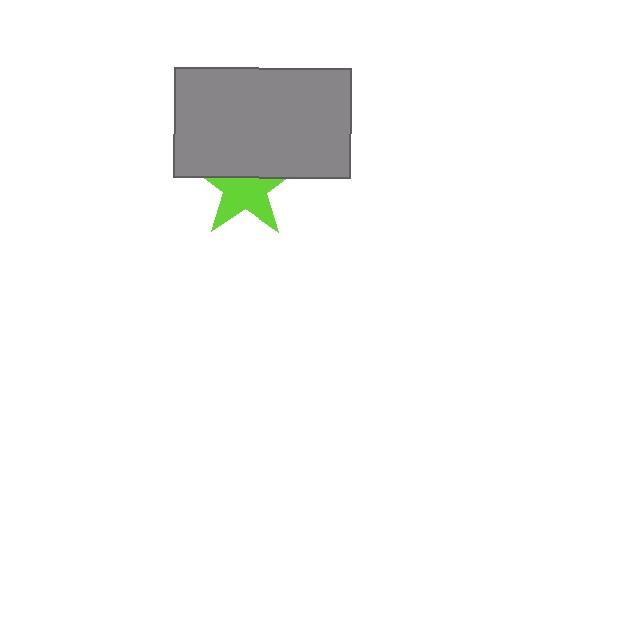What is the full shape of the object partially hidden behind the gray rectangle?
The partially hidden object is a lime star.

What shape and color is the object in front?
The object in front is a gray rectangle.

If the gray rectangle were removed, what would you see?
You would see the complete lime star.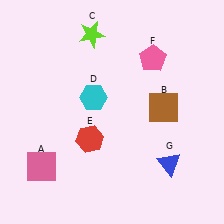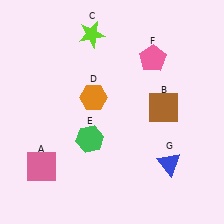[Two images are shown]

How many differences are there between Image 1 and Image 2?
There are 2 differences between the two images.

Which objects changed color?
D changed from cyan to orange. E changed from red to green.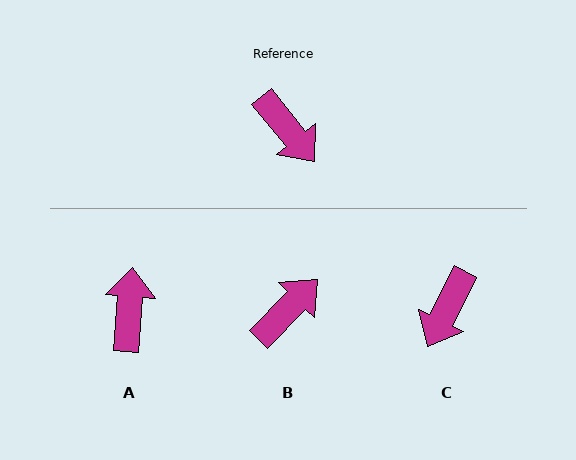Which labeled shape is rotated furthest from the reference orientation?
A, about 137 degrees away.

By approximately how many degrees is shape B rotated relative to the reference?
Approximately 96 degrees counter-clockwise.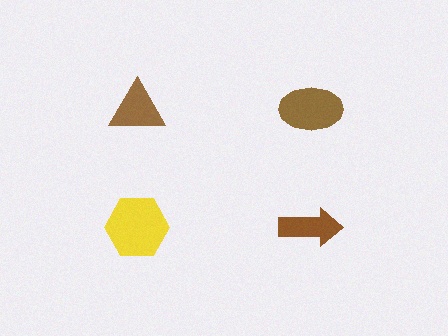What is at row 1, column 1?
A brown triangle.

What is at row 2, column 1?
A yellow hexagon.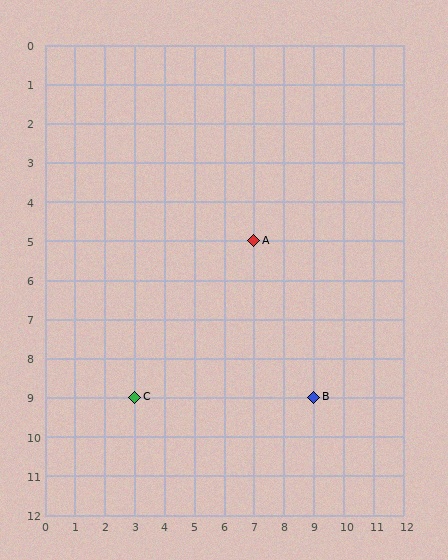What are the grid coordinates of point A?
Point A is at grid coordinates (7, 5).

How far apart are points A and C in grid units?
Points A and C are 4 columns and 4 rows apart (about 5.7 grid units diagonally).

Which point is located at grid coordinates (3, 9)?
Point C is at (3, 9).